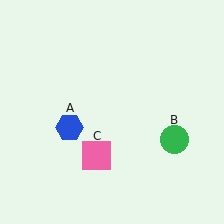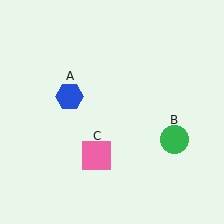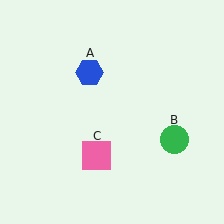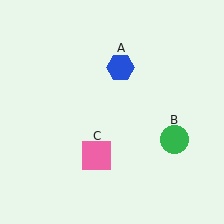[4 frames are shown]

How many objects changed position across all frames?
1 object changed position: blue hexagon (object A).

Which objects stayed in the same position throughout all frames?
Green circle (object B) and pink square (object C) remained stationary.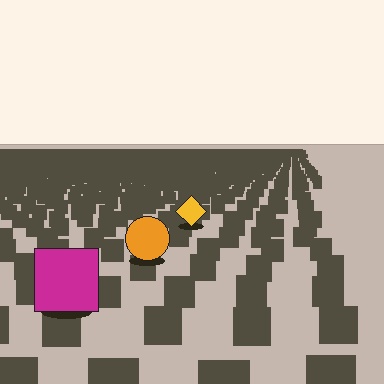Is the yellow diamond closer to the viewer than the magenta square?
No. The magenta square is closer — you can tell from the texture gradient: the ground texture is coarser near it.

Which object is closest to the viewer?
The magenta square is closest. The texture marks near it are larger and more spread out.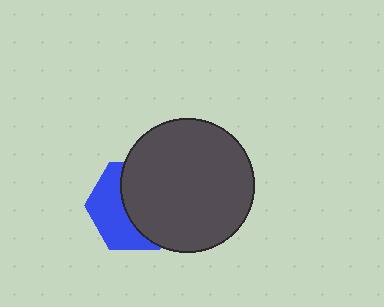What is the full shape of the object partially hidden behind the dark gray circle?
The partially hidden object is a blue hexagon.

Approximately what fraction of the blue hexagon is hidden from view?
Roughly 57% of the blue hexagon is hidden behind the dark gray circle.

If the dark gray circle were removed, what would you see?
You would see the complete blue hexagon.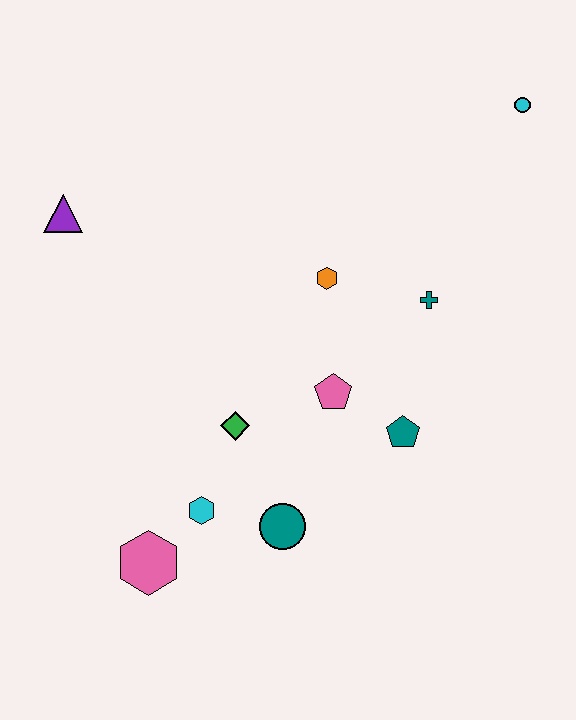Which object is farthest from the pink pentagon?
The cyan circle is farthest from the pink pentagon.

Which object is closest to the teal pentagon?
The pink pentagon is closest to the teal pentagon.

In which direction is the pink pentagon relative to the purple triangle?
The pink pentagon is to the right of the purple triangle.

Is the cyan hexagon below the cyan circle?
Yes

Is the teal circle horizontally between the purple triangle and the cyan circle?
Yes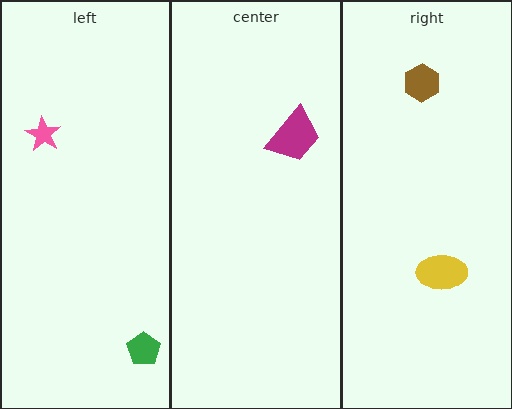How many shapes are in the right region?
2.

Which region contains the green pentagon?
The left region.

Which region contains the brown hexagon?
The right region.